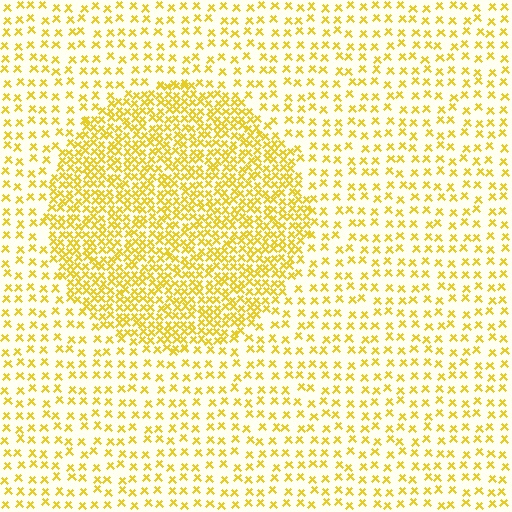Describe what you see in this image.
The image contains small yellow elements arranged at two different densities. A circle-shaped region is visible where the elements are more densely packed than the surrounding area.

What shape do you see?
I see a circle.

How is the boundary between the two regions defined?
The boundary is defined by a change in element density (approximately 2.4x ratio). All elements are the same color, size, and shape.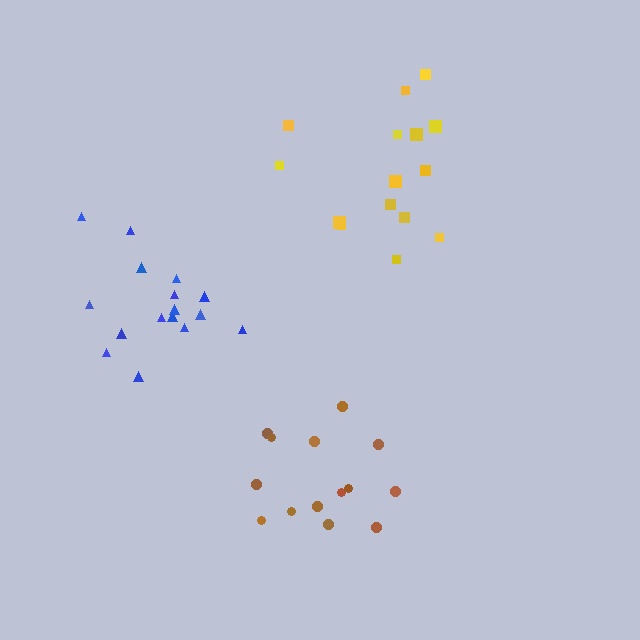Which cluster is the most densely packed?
Blue.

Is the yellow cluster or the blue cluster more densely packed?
Blue.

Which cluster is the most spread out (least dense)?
Yellow.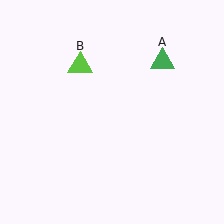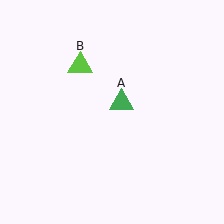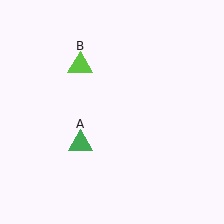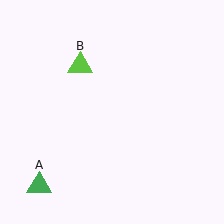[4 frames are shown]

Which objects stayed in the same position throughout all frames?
Lime triangle (object B) remained stationary.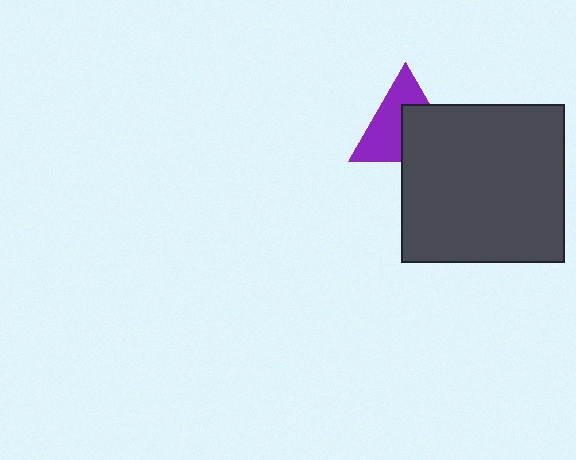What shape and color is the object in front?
The object in front is a dark gray rectangle.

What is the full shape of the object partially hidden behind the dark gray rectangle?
The partially hidden object is a purple triangle.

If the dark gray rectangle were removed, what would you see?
You would see the complete purple triangle.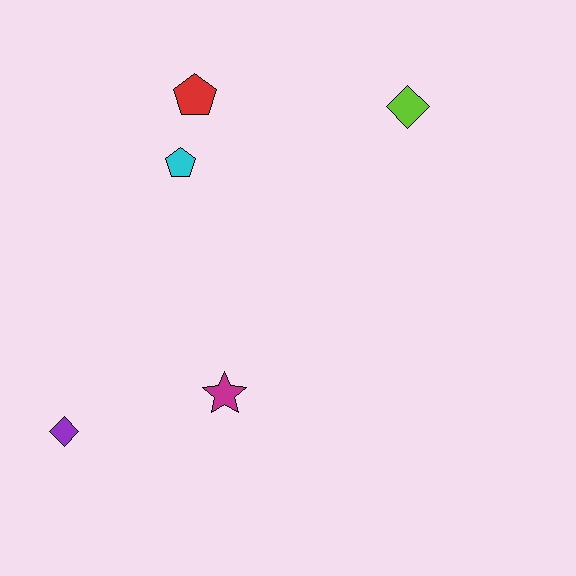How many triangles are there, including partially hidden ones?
There are no triangles.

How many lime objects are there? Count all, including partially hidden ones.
There is 1 lime object.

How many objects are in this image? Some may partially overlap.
There are 5 objects.